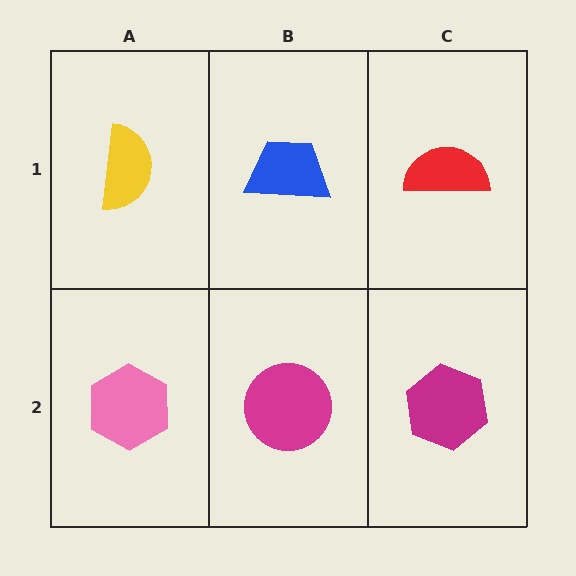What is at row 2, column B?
A magenta circle.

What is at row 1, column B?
A blue trapezoid.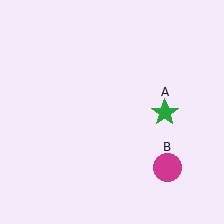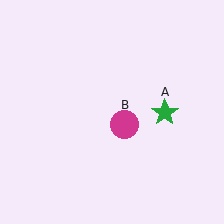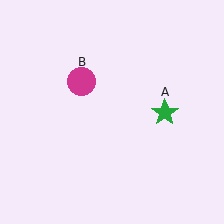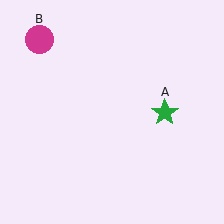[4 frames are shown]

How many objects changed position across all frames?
1 object changed position: magenta circle (object B).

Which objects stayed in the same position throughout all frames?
Green star (object A) remained stationary.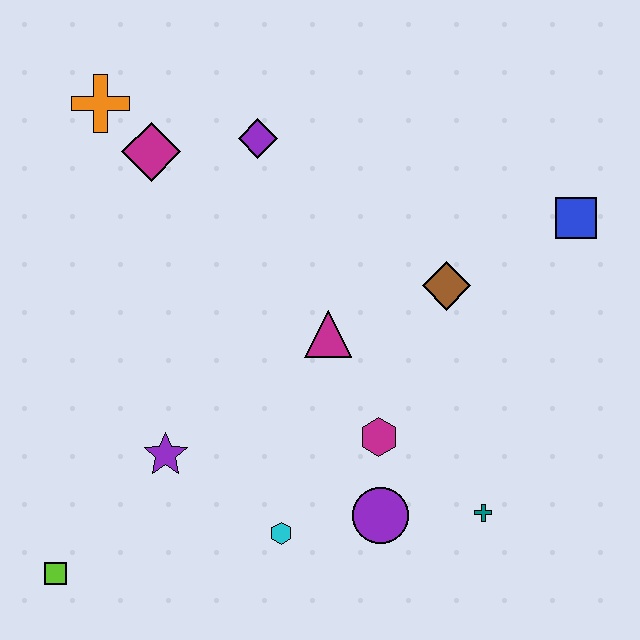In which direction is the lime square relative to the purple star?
The lime square is below the purple star.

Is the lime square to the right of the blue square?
No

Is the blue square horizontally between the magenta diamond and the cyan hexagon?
No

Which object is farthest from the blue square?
The lime square is farthest from the blue square.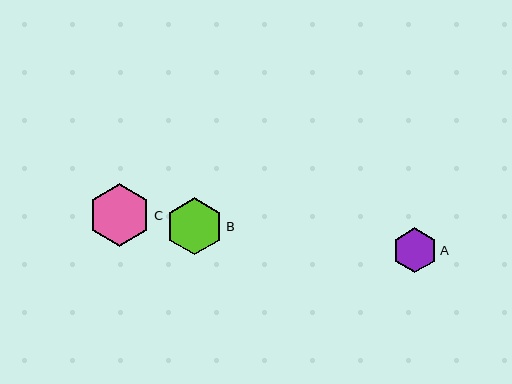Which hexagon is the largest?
Hexagon C is the largest with a size of approximately 63 pixels.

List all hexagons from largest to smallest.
From largest to smallest: C, B, A.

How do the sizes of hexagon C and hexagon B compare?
Hexagon C and hexagon B are approximately the same size.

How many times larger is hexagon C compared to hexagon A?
Hexagon C is approximately 1.4 times the size of hexagon A.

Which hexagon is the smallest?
Hexagon A is the smallest with a size of approximately 45 pixels.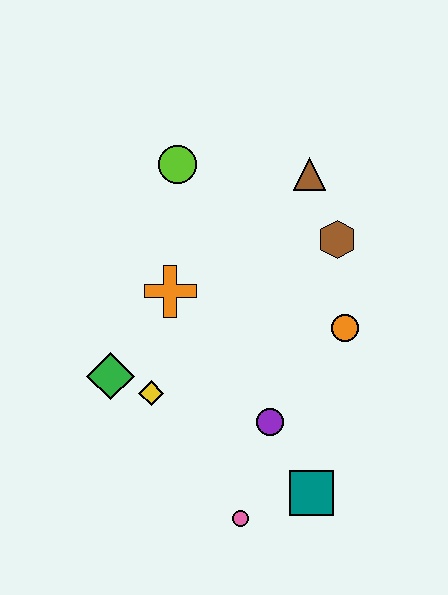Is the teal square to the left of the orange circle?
Yes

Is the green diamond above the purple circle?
Yes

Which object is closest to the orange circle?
The brown hexagon is closest to the orange circle.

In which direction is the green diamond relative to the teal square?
The green diamond is to the left of the teal square.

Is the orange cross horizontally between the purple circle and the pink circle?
No